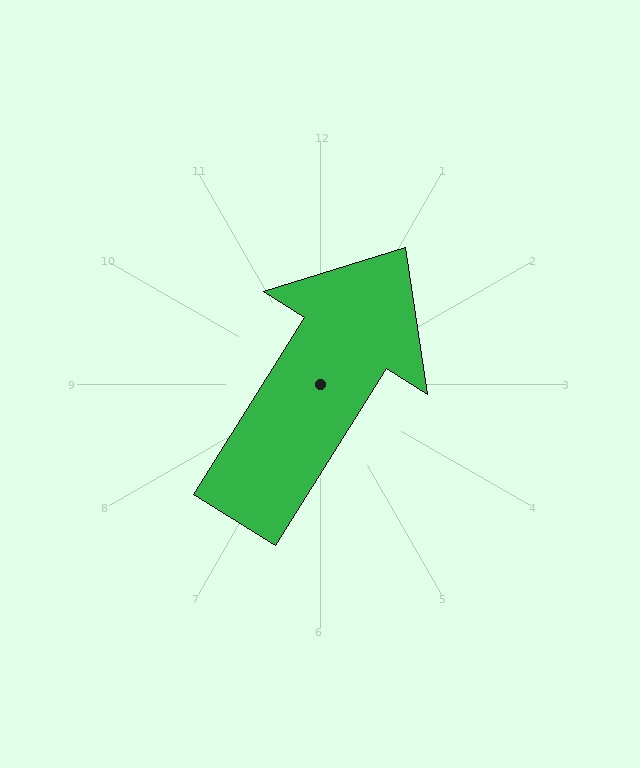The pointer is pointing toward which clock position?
Roughly 1 o'clock.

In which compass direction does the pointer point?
Northeast.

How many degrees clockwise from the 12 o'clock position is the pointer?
Approximately 32 degrees.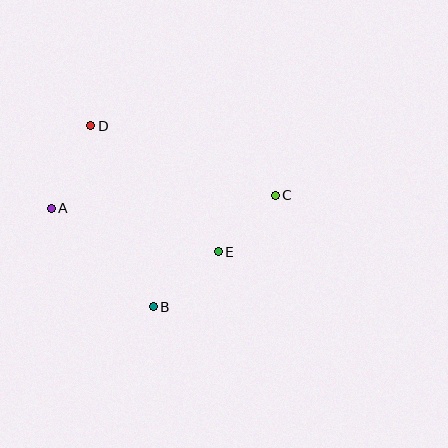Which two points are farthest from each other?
Points A and C are farthest from each other.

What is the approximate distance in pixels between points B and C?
The distance between B and C is approximately 165 pixels.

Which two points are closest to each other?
Points C and E are closest to each other.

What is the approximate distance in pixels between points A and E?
The distance between A and E is approximately 172 pixels.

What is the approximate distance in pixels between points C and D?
The distance between C and D is approximately 197 pixels.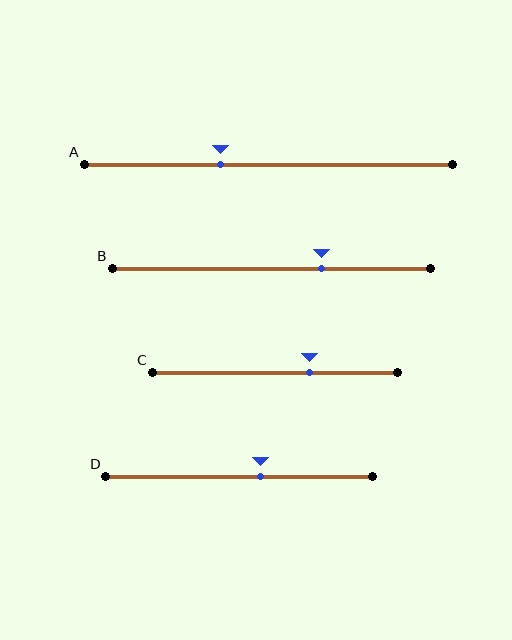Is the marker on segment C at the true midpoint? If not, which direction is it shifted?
No, the marker on segment C is shifted to the right by about 14% of the segment length.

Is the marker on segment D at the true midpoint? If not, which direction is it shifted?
No, the marker on segment D is shifted to the right by about 8% of the segment length.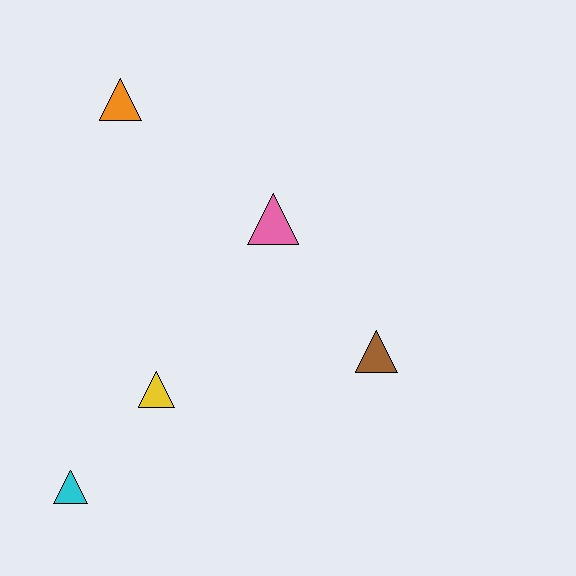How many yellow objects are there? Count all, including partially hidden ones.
There is 1 yellow object.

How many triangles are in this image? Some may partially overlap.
There are 5 triangles.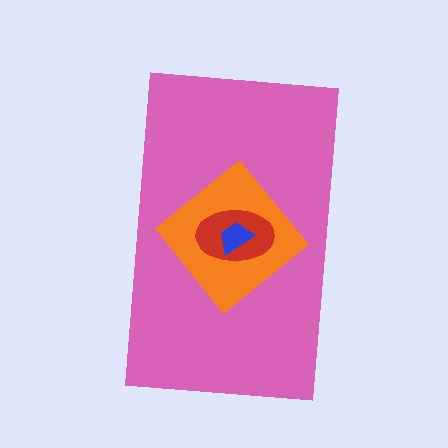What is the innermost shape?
The blue trapezoid.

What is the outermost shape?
The pink rectangle.